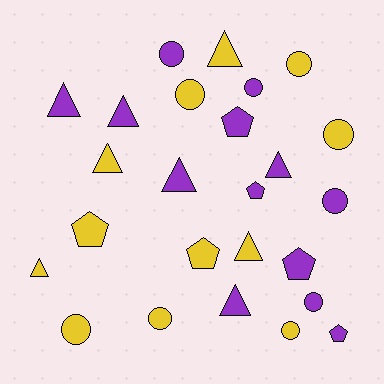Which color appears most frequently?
Purple, with 13 objects.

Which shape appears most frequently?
Circle, with 10 objects.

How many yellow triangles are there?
There are 4 yellow triangles.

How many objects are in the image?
There are 25 objects.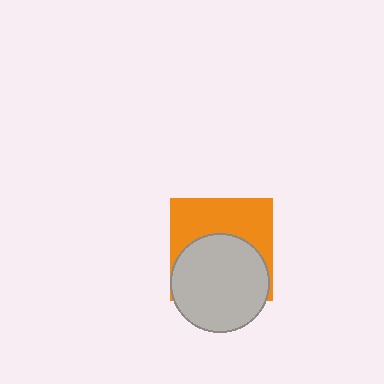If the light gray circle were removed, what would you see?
You would see the complete orange square.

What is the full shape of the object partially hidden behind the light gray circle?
The partially hidden object is an orange square.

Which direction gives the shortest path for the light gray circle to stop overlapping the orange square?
Moving down gives the shortest separation.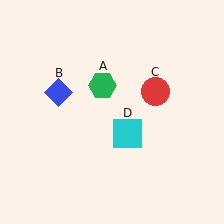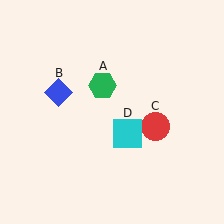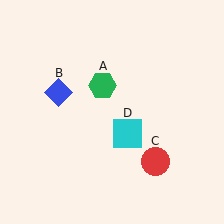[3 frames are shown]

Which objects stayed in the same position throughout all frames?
Green hexagon (object A) and blue diamond (object B) and cyan square (object D) remained stationary.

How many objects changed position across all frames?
1 object changed position: red circle (object C).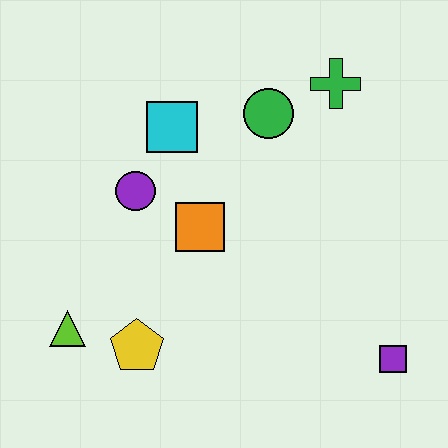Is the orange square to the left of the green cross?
Yes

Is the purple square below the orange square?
Yes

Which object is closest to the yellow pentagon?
The lime triangle is closest to the yellow pentagon.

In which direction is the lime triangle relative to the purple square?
The lime triangle is to the left of the purple square.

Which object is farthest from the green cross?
The lime triangle is farthest from the green cross.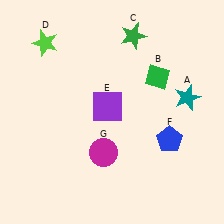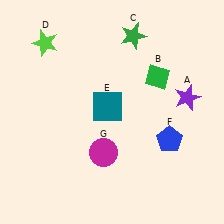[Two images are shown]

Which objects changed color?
A changed from teal to purple. E changed from purple to teal.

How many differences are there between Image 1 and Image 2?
There are 2 differences between the two images.